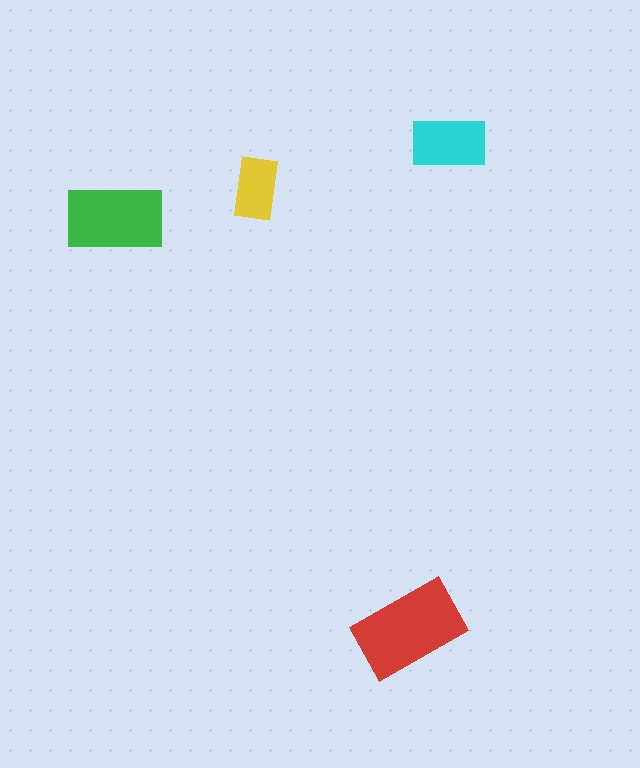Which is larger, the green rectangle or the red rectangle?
The red one.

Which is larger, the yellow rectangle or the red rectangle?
The red one.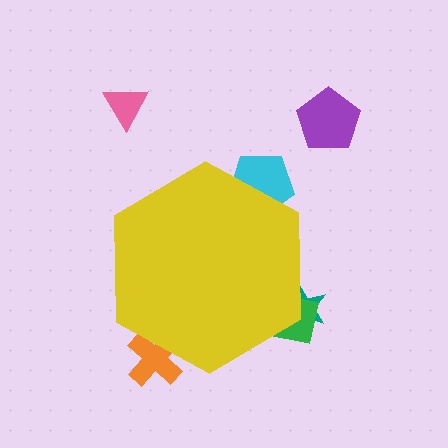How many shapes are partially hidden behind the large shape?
4 shapes are partially hidden.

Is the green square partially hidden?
Yes, the green square is partially hidden behind the yellow hexagon.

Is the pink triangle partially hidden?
No, the pink triangle is fully visible.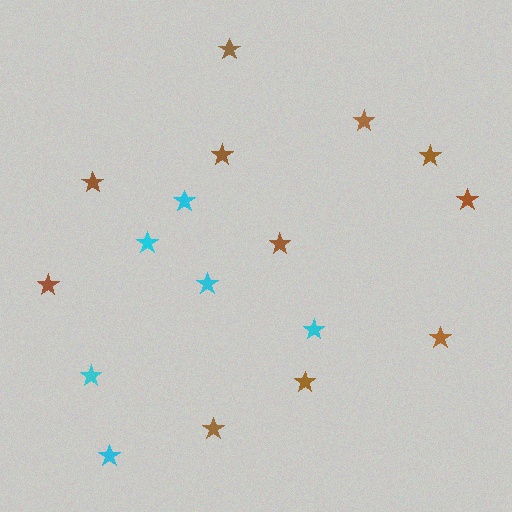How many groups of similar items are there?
There are 2 groups: one group of brown stars (11) and one group of cyan stars (6).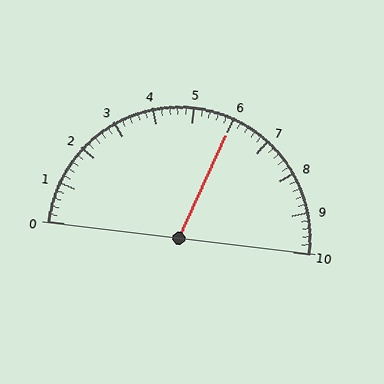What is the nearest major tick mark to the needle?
The nearest major tick mark is 6.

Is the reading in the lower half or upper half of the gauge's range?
The reading is in the upper half of the range (0 to 10).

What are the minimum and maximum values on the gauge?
The gauge ranges from 0 to 10.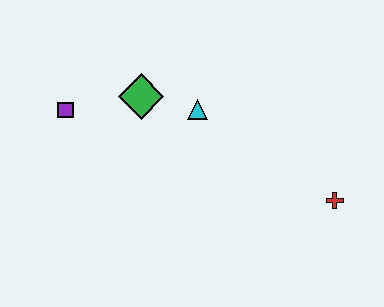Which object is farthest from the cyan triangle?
The red cross is farthest from the cyan triangle.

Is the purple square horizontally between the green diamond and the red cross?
No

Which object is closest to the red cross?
The cyan triangle is closest to the red cross.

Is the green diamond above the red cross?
Yes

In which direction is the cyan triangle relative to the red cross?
The cyan triangle is to the left of the red cross.